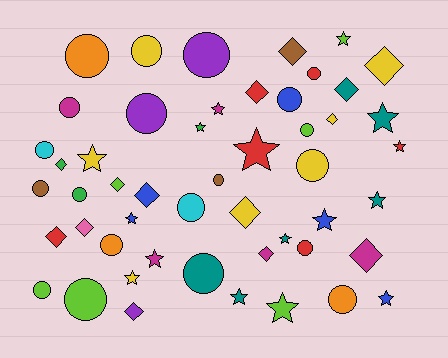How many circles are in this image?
There are 20 circles.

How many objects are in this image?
There are 50 objects.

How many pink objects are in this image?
There is 1 pink object.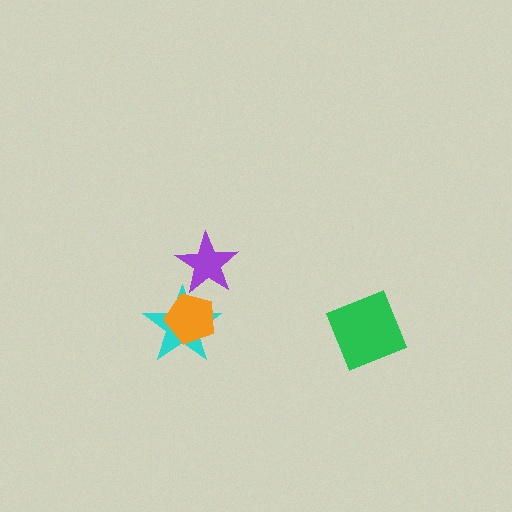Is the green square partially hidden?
No, no other shape covers it.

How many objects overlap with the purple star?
1 object overlaps with the purple star.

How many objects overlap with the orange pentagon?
1 object overlaps with the orange pentagon.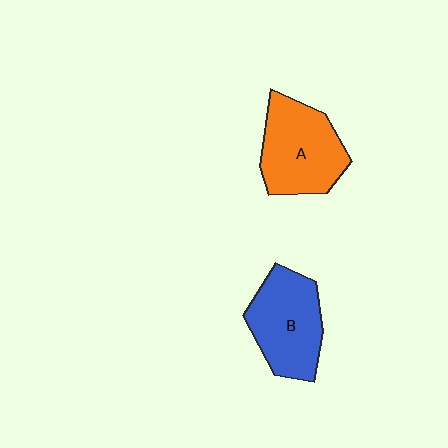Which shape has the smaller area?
Shape B (blue).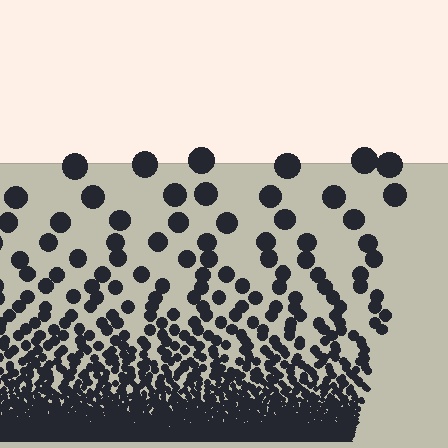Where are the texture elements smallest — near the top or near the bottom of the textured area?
Near the bottom.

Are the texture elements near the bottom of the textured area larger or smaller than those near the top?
Smaller. The gradient is inverted — elements near the bottom are smaller and denser.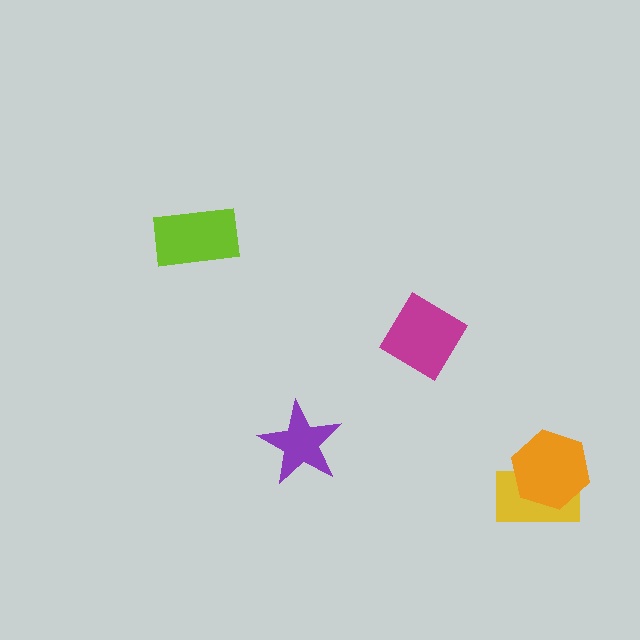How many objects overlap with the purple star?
0 objects overlap with the purple star.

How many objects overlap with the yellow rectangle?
1 object overlaps with the yellow rectangle.